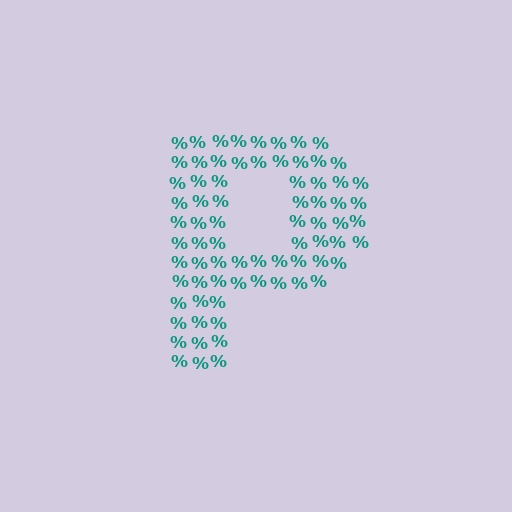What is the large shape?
The large shape is the letter P.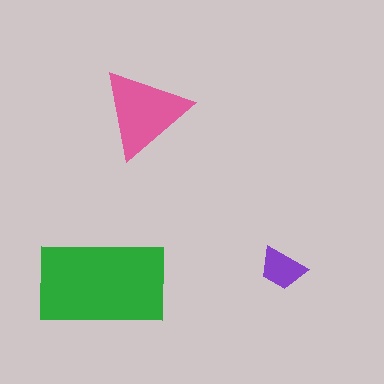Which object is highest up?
The pink triangle is topmost.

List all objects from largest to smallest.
The green rectangle, the pink triangle, the purple trapezoid.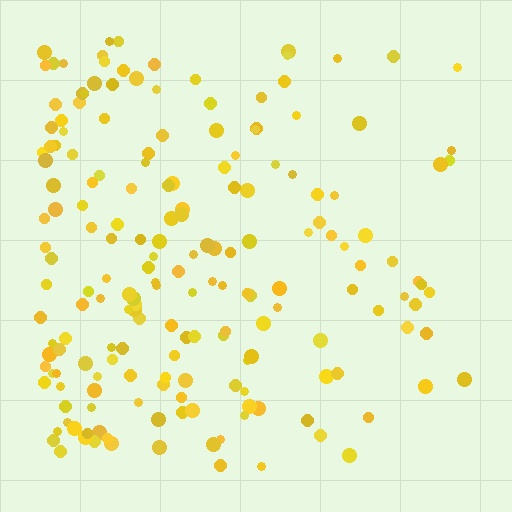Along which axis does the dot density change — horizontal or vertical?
Horizontal.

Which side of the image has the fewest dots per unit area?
The right.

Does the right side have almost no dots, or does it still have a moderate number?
Still a moderate number, just noticeably fewer than the left.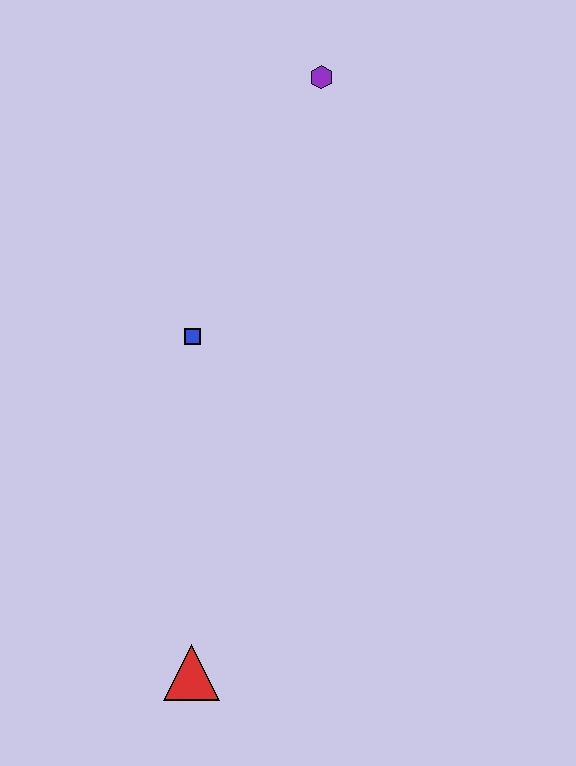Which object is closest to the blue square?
The purple hexagon is closest to the blue square.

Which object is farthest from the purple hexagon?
The red triangle is farthest from the purple hexagon.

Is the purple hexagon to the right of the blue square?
Yes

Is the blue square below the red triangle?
No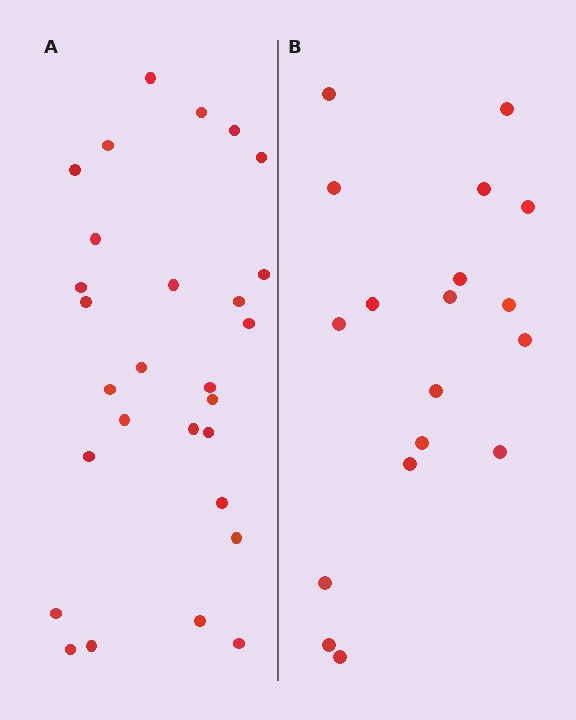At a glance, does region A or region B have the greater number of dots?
Region A (the left region) has more dots.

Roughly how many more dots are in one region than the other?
Region A has roughly 10 or so more dots than region B.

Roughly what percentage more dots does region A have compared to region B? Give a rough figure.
About 55% more.